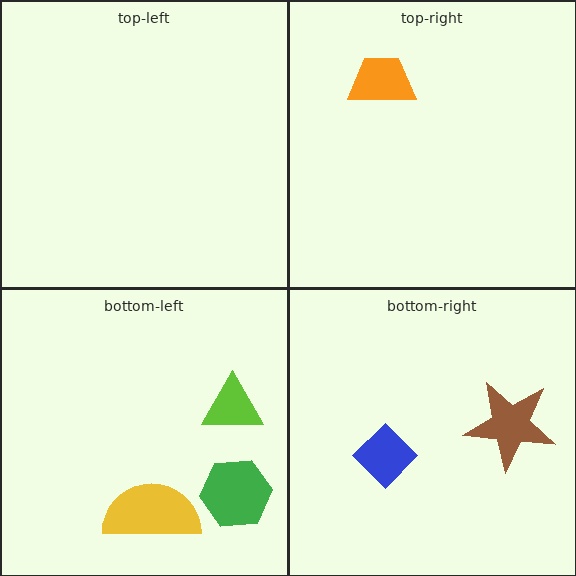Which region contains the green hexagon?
The bottom-left region.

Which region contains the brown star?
The bottom-right region.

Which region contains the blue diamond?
The bottom-right region.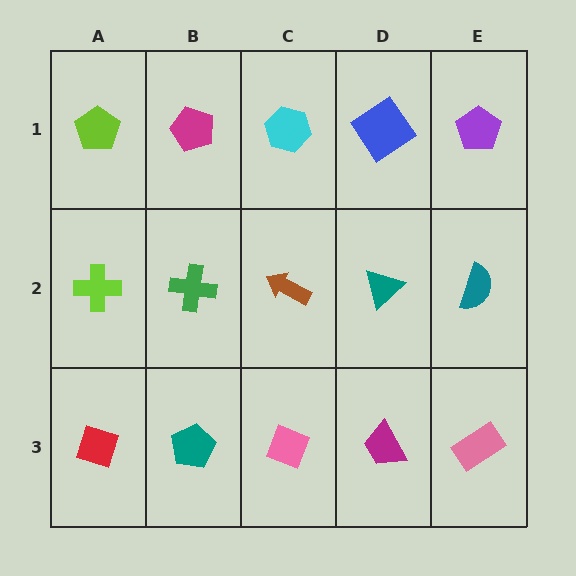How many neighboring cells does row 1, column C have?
3.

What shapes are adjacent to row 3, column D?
A teal triangle (row 2, column D), a pink diamond (row 3, column C), a pink rectangle (row 3, column E).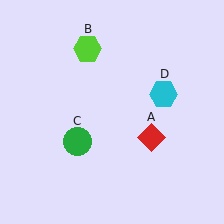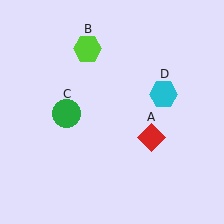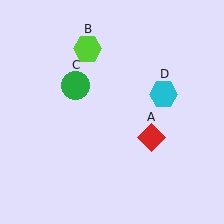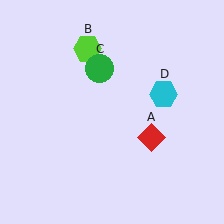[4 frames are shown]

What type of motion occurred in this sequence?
The green circle (object C) rotated clockwise around the center of the scene.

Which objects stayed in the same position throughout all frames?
Red diamond (object A) and lime hexagon (object B) and cyan hexagon (object D) remained stationary.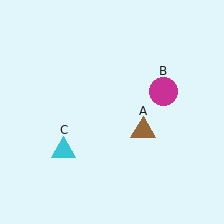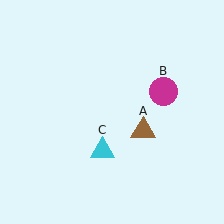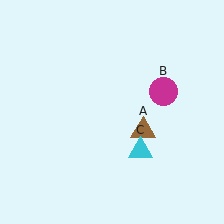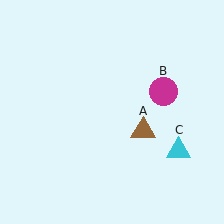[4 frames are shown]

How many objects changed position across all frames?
1 object changed position: cyan triangle (object C).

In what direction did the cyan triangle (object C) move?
The cyan triangle (object C) moved right.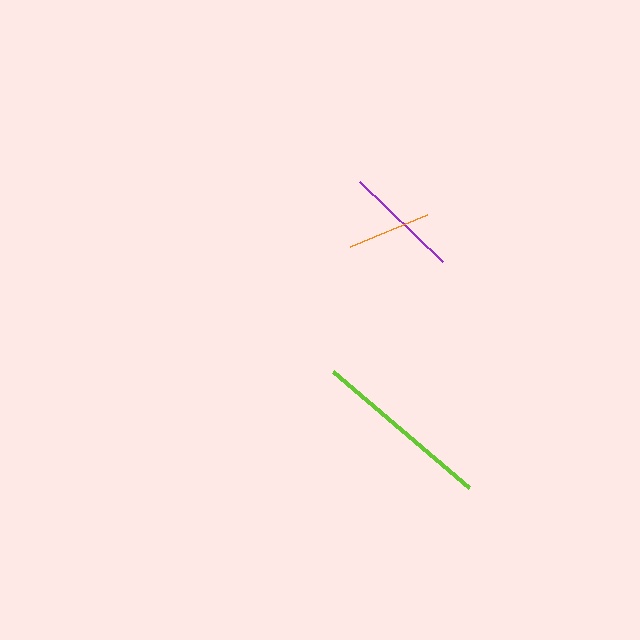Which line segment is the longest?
The lime line is the longest at approximately 179 pixels.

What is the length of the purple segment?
The purple segment is approximately 115 pixels long.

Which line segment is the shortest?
The orange line is the shortest at approximately 83 pixels.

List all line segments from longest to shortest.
From longest to shortest: lime, purple, orange.